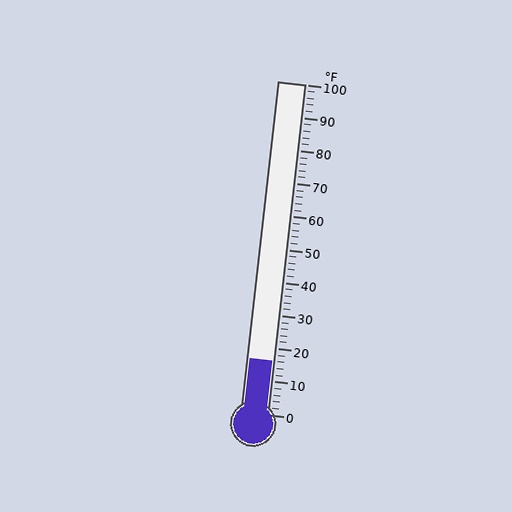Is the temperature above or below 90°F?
The temperature is below 90°F.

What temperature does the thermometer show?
The thermometer shows approximately 16°F.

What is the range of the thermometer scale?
The thermometer scale ranges from 0°F to 100°F.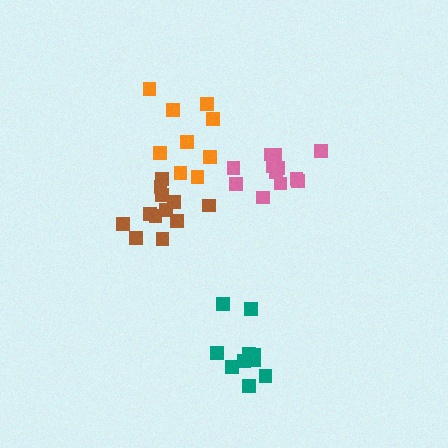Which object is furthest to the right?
The pink cluster is rightmost.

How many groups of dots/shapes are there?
There are 4 groups.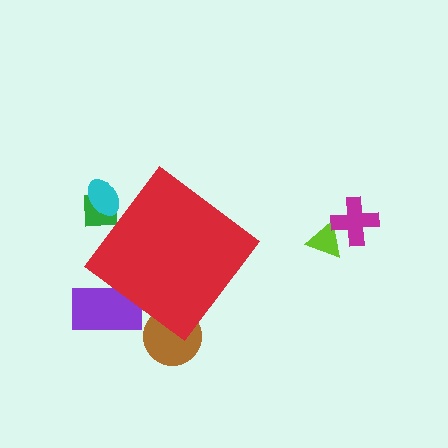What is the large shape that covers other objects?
A red diamond.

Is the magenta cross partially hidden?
No, the magenta cross is fully visible.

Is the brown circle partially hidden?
Yes, the brown circle is partially hidden behind the red diamond.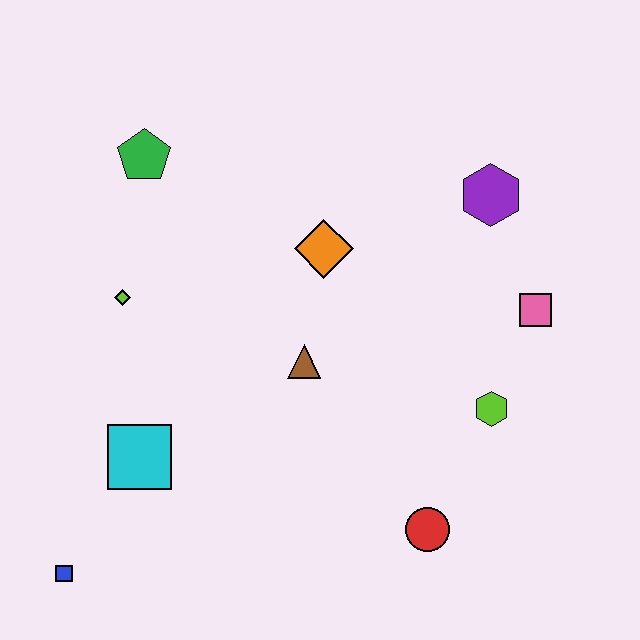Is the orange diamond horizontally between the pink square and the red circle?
No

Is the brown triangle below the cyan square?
No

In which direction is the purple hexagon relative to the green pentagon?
The purple hexagon is to the right of the green pentagon.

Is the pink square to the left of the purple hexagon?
No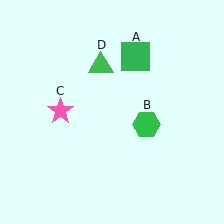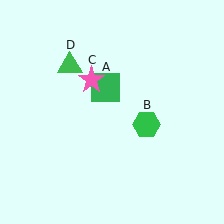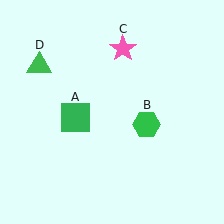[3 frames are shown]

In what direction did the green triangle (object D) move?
The green triangle (object D) moved left.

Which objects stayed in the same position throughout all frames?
Green hexagon (object B) remained stationary.